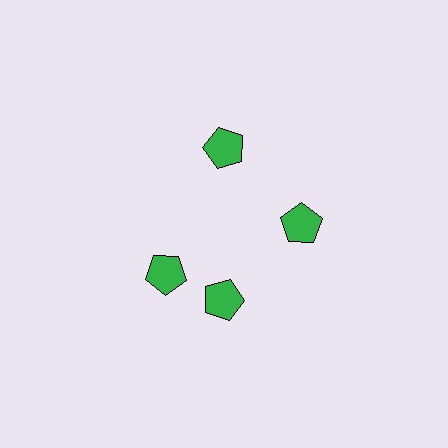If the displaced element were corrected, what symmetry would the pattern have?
It would have 4-fold rotational symmetry — the pattern would map onto itself every 90 degrees.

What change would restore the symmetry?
The symmetry would be restored by rotating it back into even spacing with its neighbors so that all 4 pentagons sit at equal angles and equal distance from the center.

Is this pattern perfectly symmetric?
No. The 4 green pentagons are arranged in a ring, but one element near the 9 o'clock position is rotated out of alignment along the ring, breaking the 4-fold rotational symmetry.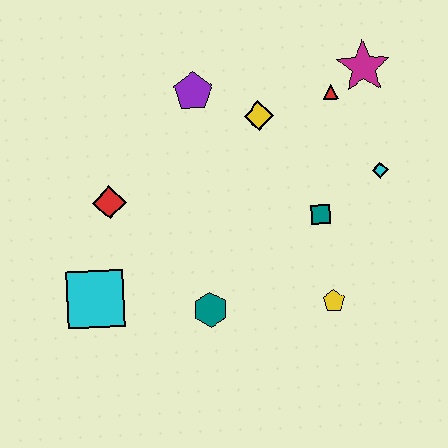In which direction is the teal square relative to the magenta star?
The teal square is below the magenta star.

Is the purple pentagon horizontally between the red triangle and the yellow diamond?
No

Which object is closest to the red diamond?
The cyan square is closest to the red diamond.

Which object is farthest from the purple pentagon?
The yellow pentagon is farthest from the purple pentagon.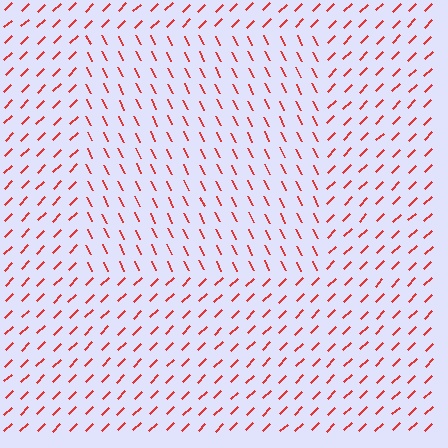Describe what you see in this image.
The image is filled with small red line segments. A rectangle region in the image has lines oriented differently from the surrounding lines, creating a visible texture boundary.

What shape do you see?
I see a rectangle.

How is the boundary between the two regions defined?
The boundary is defined purely by a change in line orientation (approximately 71 degrees difference). All lines are the same color and thickness.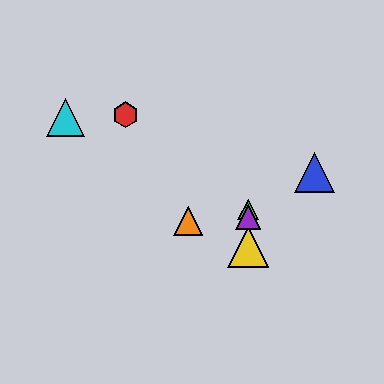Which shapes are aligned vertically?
The green triangle, the yellow triangle, the purple triangle are aligned vertically.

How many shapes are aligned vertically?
3 shapes (the green triangle, the yellow triangle, the purple triangle) are aligned vertically.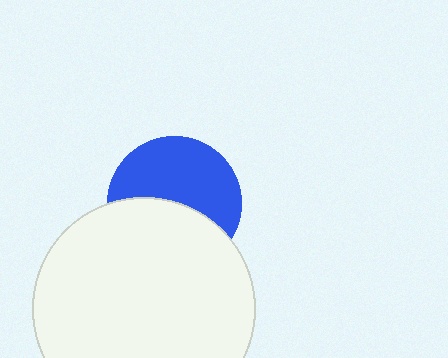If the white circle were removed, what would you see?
You would see the complete blue circle.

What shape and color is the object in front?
The object in front is a white circle.